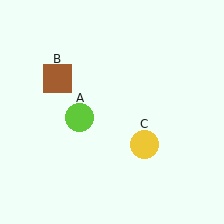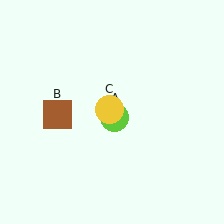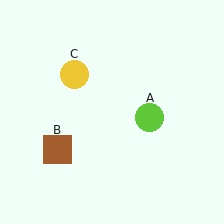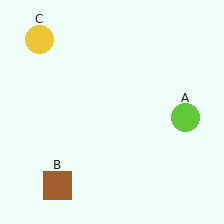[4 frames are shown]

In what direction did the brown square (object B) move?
The brown square (object B) moved down.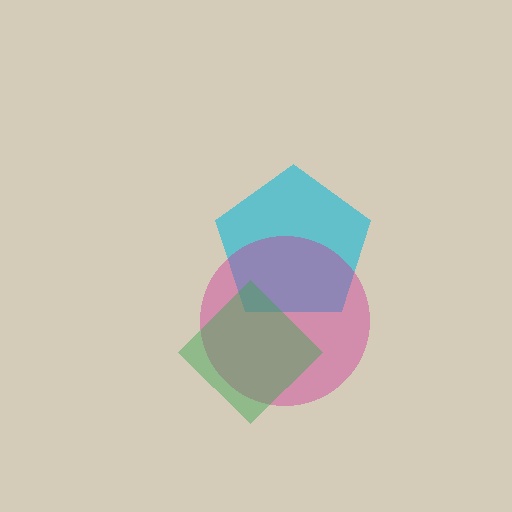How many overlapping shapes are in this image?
There are 3 overlapping shapes in the image.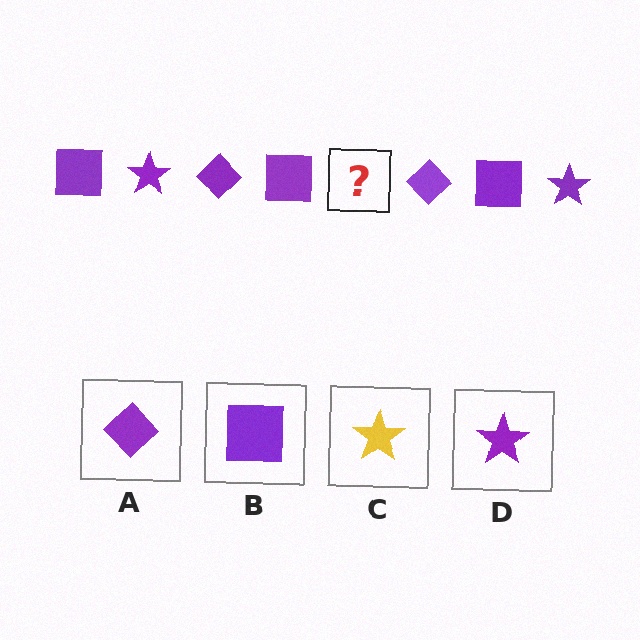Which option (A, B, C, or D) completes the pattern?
D.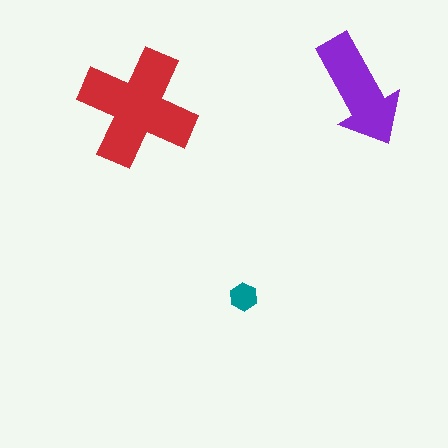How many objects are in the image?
There are 3 objects in the image.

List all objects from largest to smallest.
The red cross, the purple arrow, the teal hexagon.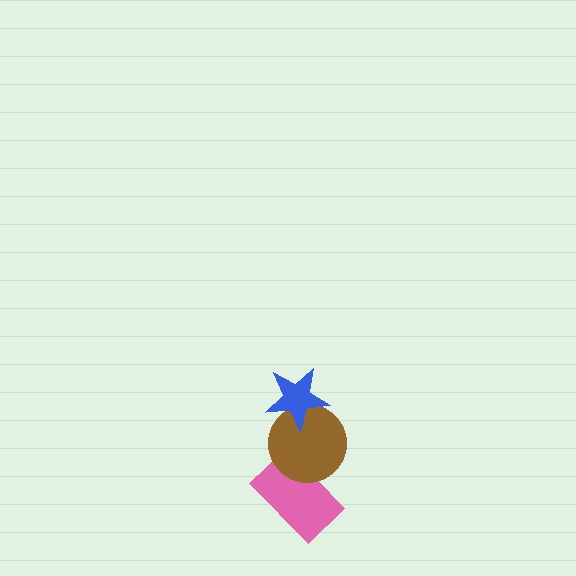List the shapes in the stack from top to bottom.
From top to bottom: the blue star, the brown circle, the pink rectangle.